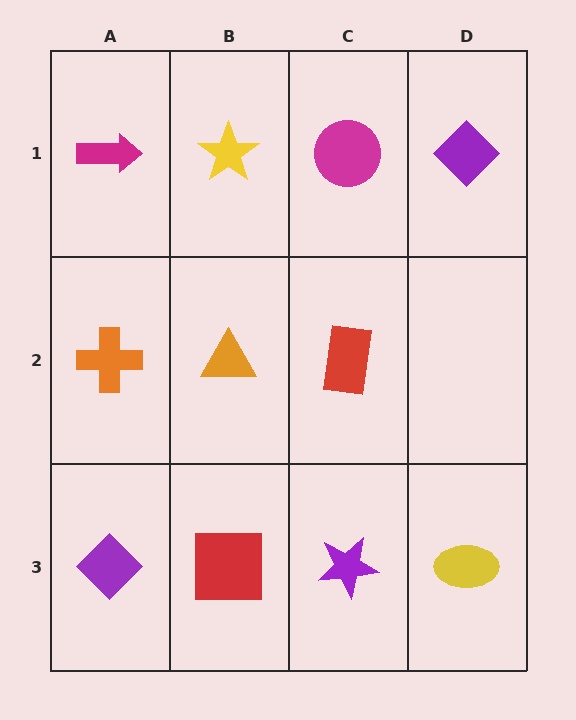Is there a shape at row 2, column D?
No, that cell is empty.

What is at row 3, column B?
A red square.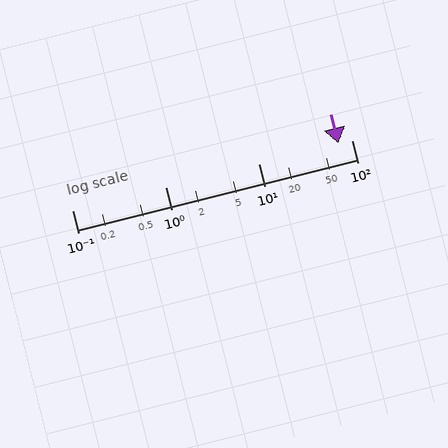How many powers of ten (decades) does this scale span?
The scale spans 3 decades, from 0.1 to 100.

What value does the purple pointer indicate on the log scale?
The pointer indicates approximately 72.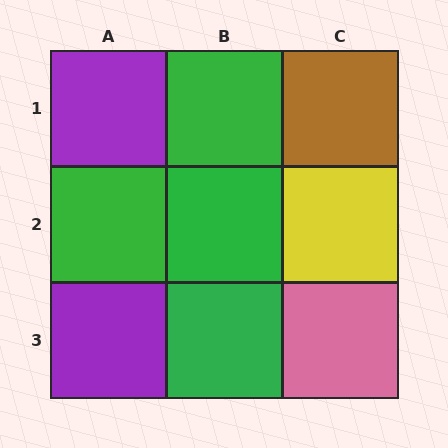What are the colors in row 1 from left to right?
Purple, green, brown.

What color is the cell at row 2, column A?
Green.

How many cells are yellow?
1 cell is yellow.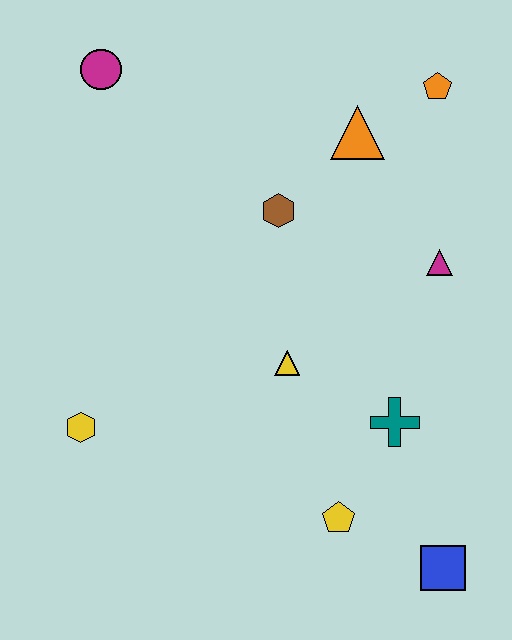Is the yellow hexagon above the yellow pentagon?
Yes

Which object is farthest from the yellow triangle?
The magenta circle is farthest from the yellow triangle.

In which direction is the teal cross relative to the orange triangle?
The teal cross is below the orange triangle.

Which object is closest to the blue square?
The yellow pentagon is closest to the blue square.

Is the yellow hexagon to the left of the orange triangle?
Yes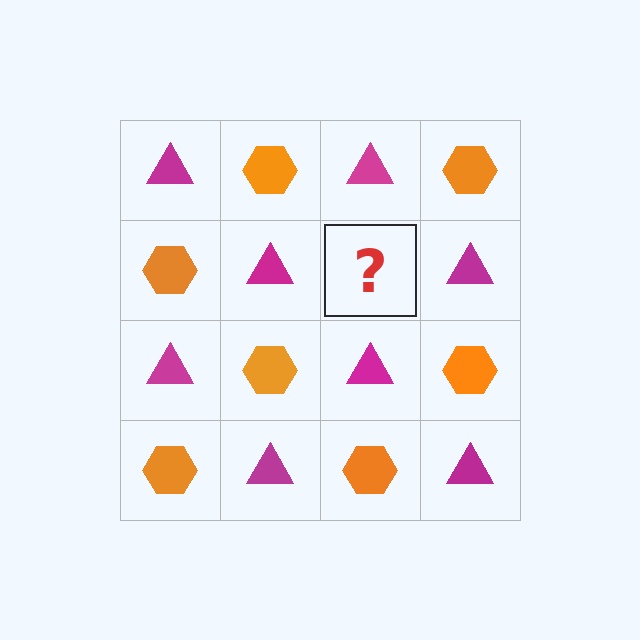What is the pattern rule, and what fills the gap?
The rule is that it alternates magenta triangle and orange hexagon in a checkerboard pattern. The gap should be filled with an orange hexagon.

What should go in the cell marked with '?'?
The missing cell should contain an orange hexagon.